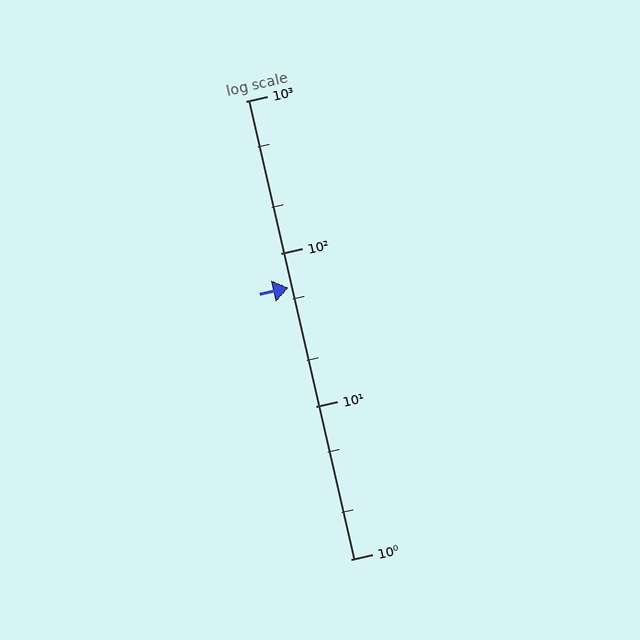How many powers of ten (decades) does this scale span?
The scale spans 3 decades, from 1 to 1000.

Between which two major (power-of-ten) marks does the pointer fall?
The pointer is between 10 and 100.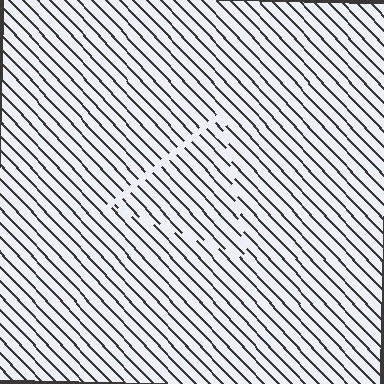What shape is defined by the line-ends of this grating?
An illusory triangle. The interior of the shape contains the same grating, shifted by half a period — the contour is defined by the phase discontinuity where line-ends from the inner and outer gratings abut.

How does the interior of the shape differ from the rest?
The interior of the shape contains the same grating, shifted by half a period — the contour is defined by the phase discontinuity where line-ends from the inner and outer gratings abut.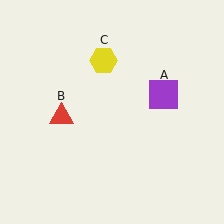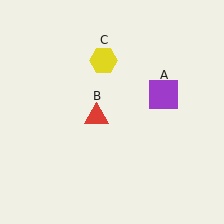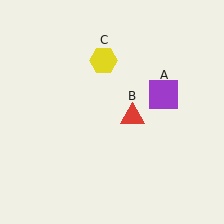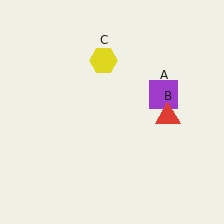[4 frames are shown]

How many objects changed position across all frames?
1 object changed position: red triangle (object B).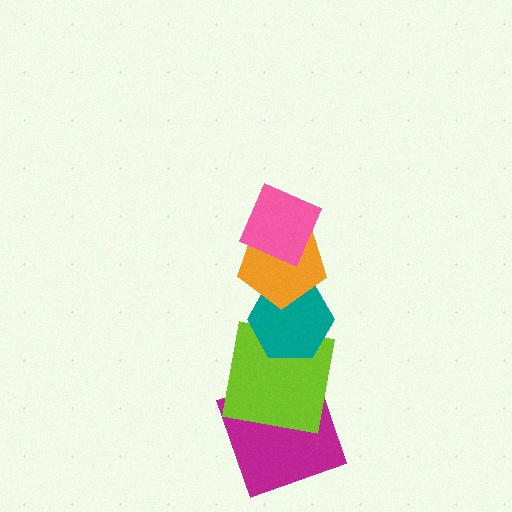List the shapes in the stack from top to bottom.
From top to bottom: the pink diamond, the orange pentagon, the teal hexagon, the lime square, the magenta square.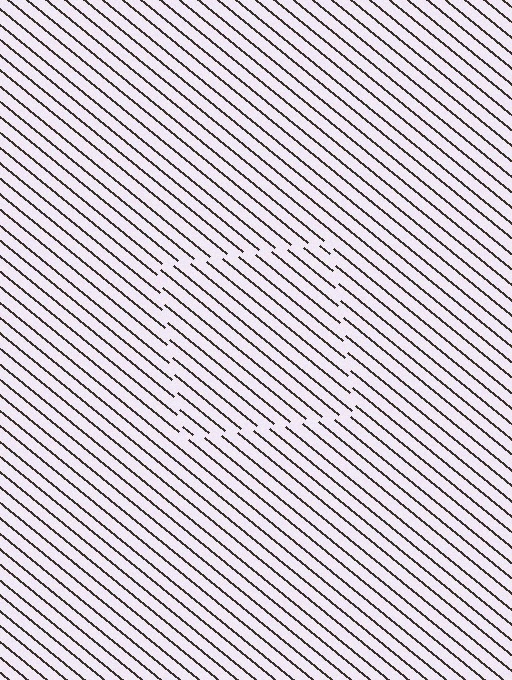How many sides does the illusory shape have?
4 sides — the line-ends trace a square.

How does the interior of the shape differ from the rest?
The interior of the shape contains the same grating, shifted by half a period — the contour is defined by the phase discontinuity where line-ends from the inner and outer gratings abut.